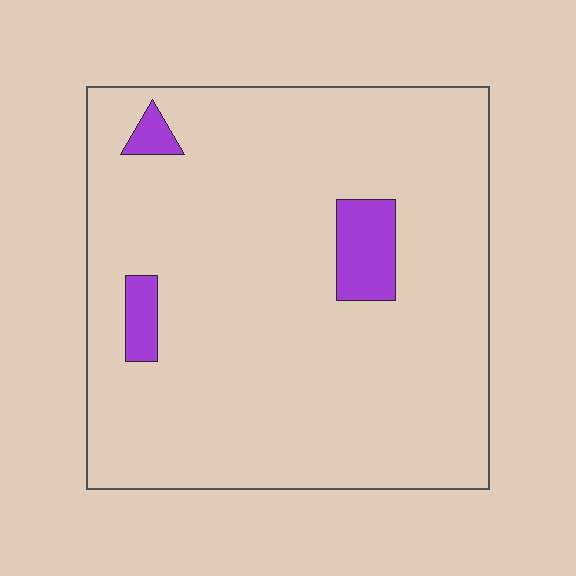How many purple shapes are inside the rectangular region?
3.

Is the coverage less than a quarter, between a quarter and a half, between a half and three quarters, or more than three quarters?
Less than a quarter.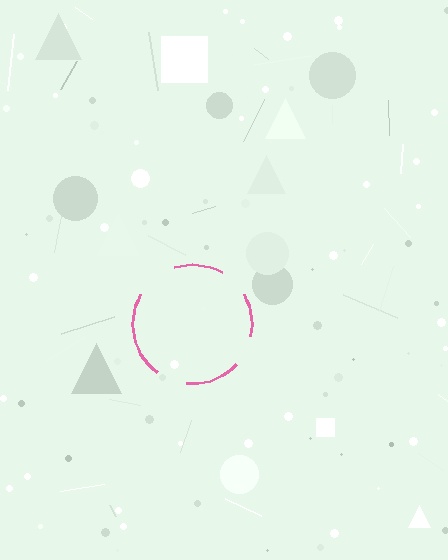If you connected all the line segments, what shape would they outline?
They would outline a circle.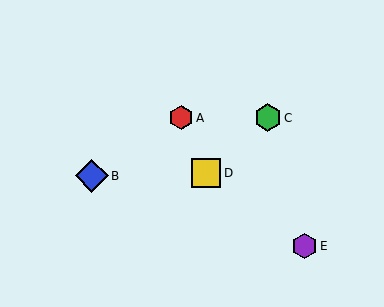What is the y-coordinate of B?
Object B is at y≈176.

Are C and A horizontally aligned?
Yes, both are at y≈118.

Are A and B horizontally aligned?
No, A is at y≈118 and B is at y≈176.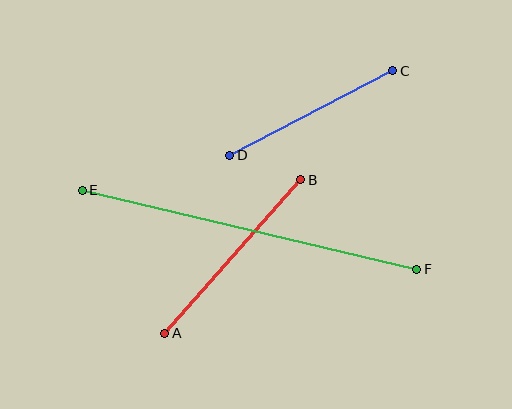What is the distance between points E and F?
The distance is approximately 344 pixels.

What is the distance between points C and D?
The distance is approximately 184 pixels.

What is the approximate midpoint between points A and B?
The midpoint is at approximately (233, 257) pixels.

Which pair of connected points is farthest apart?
Points E and F are farthest apart.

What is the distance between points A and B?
The distance is approximately 205 pixels.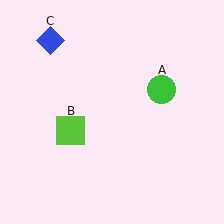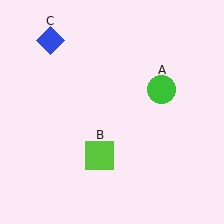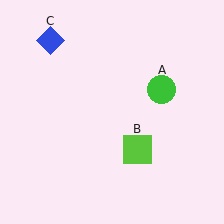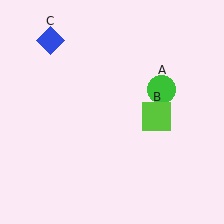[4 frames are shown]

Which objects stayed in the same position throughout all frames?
Green circle (object A) and blue diamond (object C) remained stationary.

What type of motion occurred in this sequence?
The lime square (object B) rotated counterclockwise around the center of the scene.